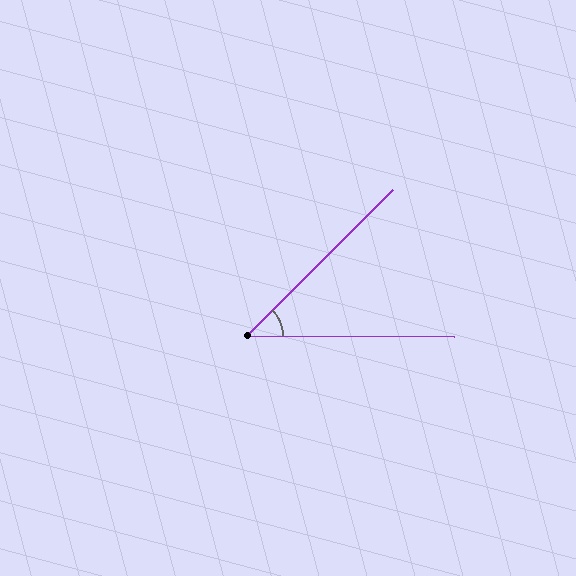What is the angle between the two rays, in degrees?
Approximately 45 degrees.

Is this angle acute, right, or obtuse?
It is acute.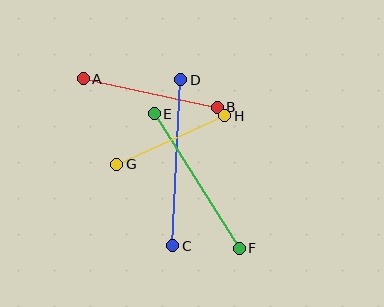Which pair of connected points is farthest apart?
Points C and D are farthest apart.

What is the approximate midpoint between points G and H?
The midpoint is at approximately (171, 140) pixels.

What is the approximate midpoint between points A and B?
The midpoint is at approximately (150, 93) pixels.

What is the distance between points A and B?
The distance is approximately 137 pixels.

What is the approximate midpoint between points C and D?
The midpoint is at approximately (177, 163) pixels.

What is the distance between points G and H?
The distance is approximately 118 pixels.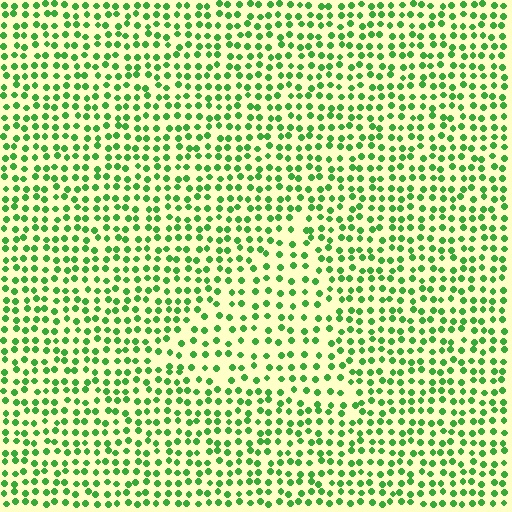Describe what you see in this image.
The image contains small green elements arranged at two different densities. A triangle-shaped region is visible where the elements are less densely packed than the surrounding area.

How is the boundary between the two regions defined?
The boundary is defined by a change in element density (approximately 1.5x ratio). All elements are the same color, size, and shape.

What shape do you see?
I see a triangle.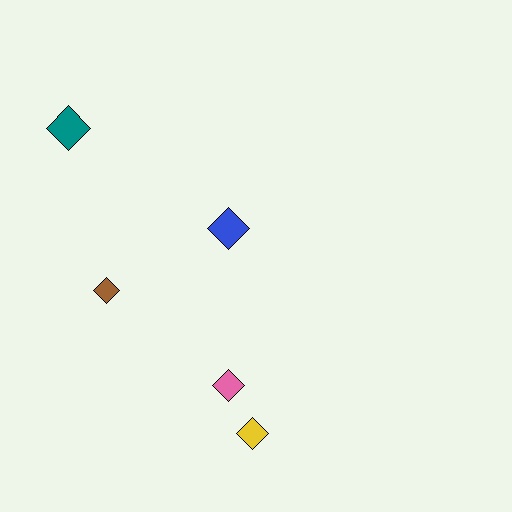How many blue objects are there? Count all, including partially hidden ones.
There is 1 blue object.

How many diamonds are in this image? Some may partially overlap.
There are 5 diamonds.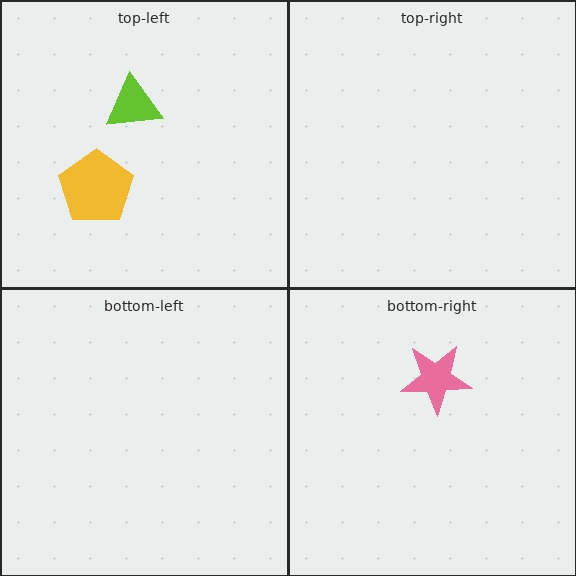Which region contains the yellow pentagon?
The top-left region.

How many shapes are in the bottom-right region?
1.